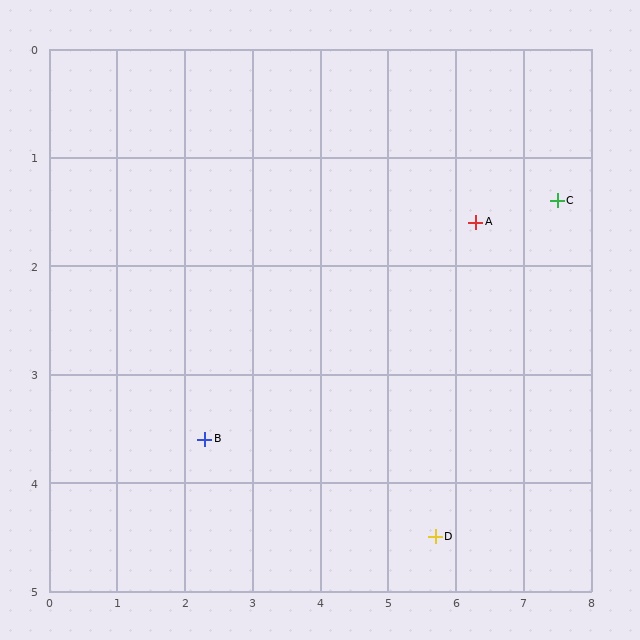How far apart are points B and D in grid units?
Points B and D are about 3.5 grid units apart.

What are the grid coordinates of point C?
Point C is at approximately (7.5, 1.4).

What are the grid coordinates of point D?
Point D is at approximately (5.7, 4.5).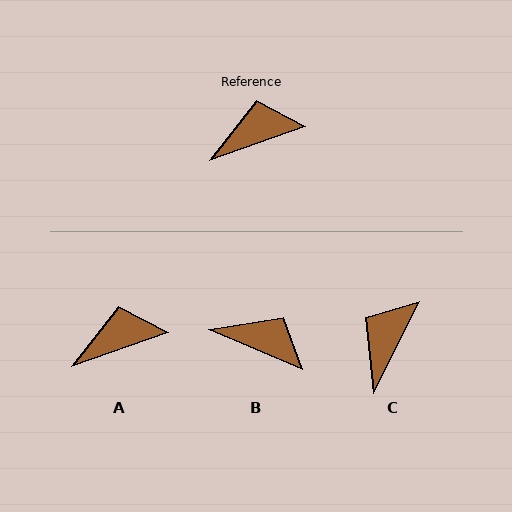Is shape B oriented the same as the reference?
No, it is off by about 43 degrees.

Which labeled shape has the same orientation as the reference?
A.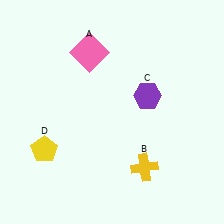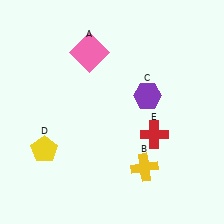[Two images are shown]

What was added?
A red cross (E) was added in Image 2.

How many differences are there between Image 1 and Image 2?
There is 1 difference between the two images.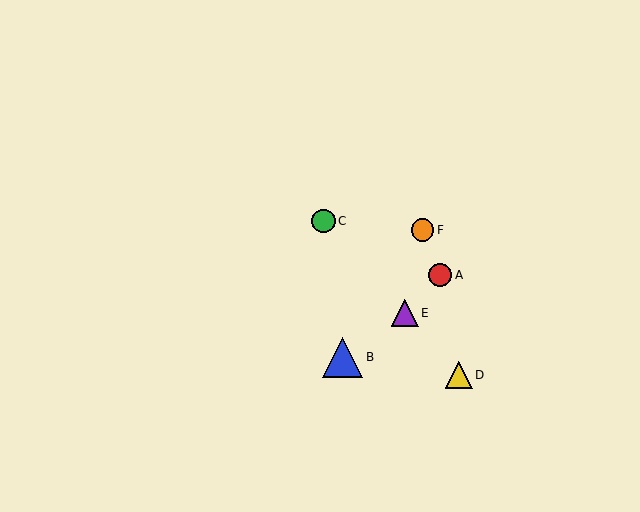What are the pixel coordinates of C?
Object C is at (323, 221).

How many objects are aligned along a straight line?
3 objects (C, D, E) are aligned along a straight line.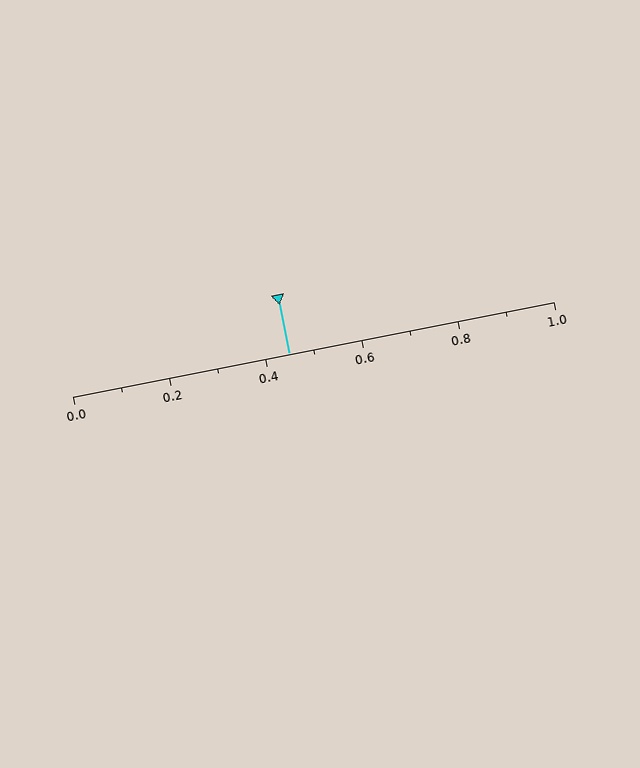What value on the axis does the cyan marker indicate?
The marker indicates approximately 0.45.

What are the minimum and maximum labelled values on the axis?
The axis runs from 0.0 to 1.0.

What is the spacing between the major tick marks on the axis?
The major ticks are spaced 0.2 apart.